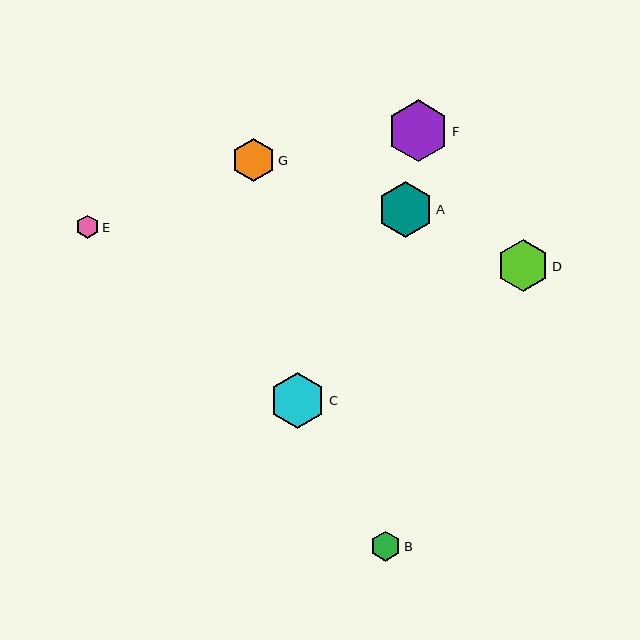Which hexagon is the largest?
Hexagon F is the largest with a size of approximately 62 pixels.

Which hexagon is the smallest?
Hexagon E is the smallest with a size of approximately 23 pixels.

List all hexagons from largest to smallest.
From largest to smallest: F, C, A, D, G, B, E.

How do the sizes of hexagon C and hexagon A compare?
Hexagon C and hexagon A are approximately the same size.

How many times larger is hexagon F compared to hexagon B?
Hexagon F is approximately 2.1 times the size of hexagon B.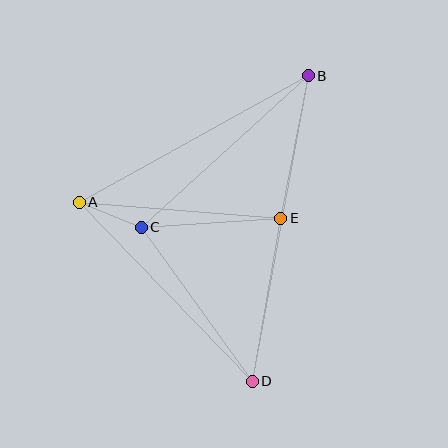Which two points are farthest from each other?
Points B and D are farthest from each other.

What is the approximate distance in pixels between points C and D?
The distance between C and D is approximately 190 pixels.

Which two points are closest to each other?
Points A and C are closest to each other.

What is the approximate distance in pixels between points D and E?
The distance between D and E is approximately 166 pixels.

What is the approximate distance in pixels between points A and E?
The distance between A and E is approximately 203 pixels.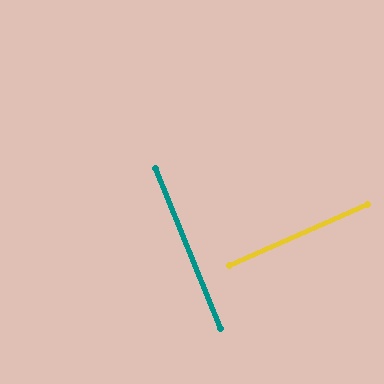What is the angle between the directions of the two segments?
Approximately 88 degrees.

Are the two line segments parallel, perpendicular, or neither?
Perpendicular — they meet at approximately 88°.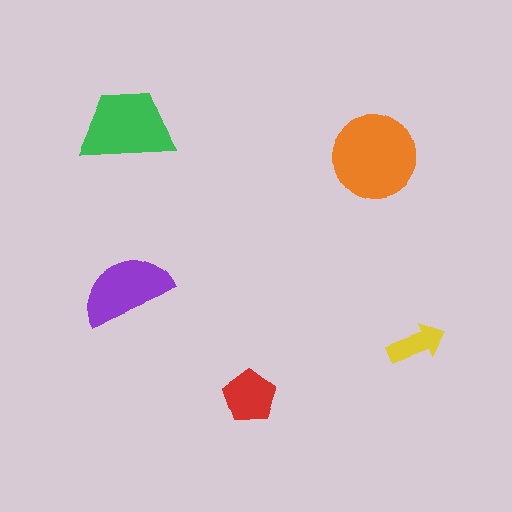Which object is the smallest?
The yellow arrow.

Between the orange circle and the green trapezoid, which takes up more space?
The orange circle.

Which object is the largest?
The orange circle.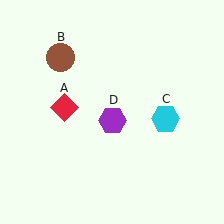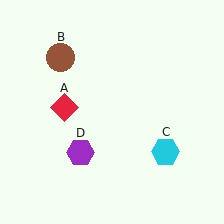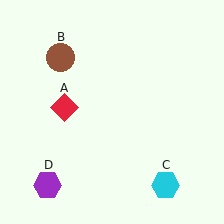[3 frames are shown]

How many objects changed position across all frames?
2 objects changed position: cyan hexagon (object C), purple hexagon (object D).